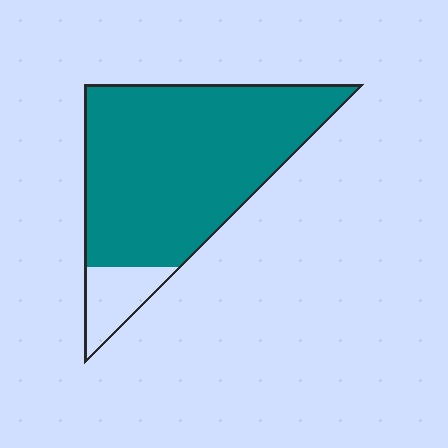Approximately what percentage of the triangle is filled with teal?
Approximately 90%.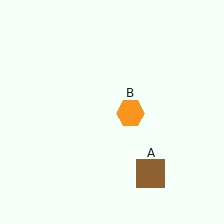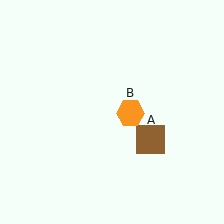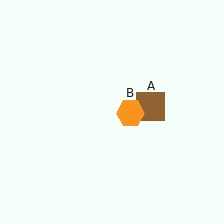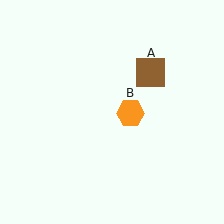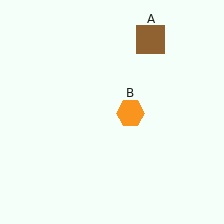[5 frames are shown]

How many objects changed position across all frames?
1 object changed position: brown square (object A).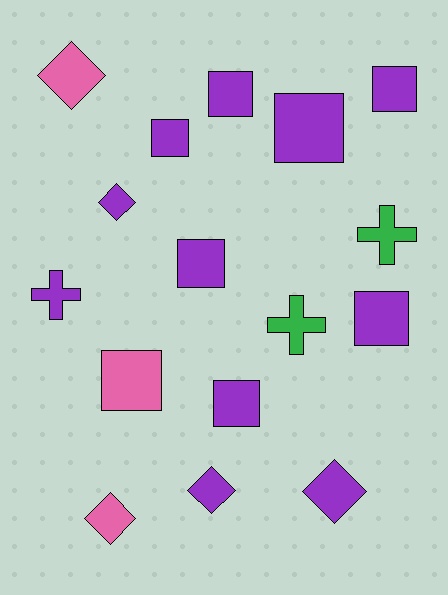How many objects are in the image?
There are 16 objects.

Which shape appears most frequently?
Square, with 8 objects.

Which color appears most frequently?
Purple, with 11 objects.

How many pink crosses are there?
There are no pink crosses.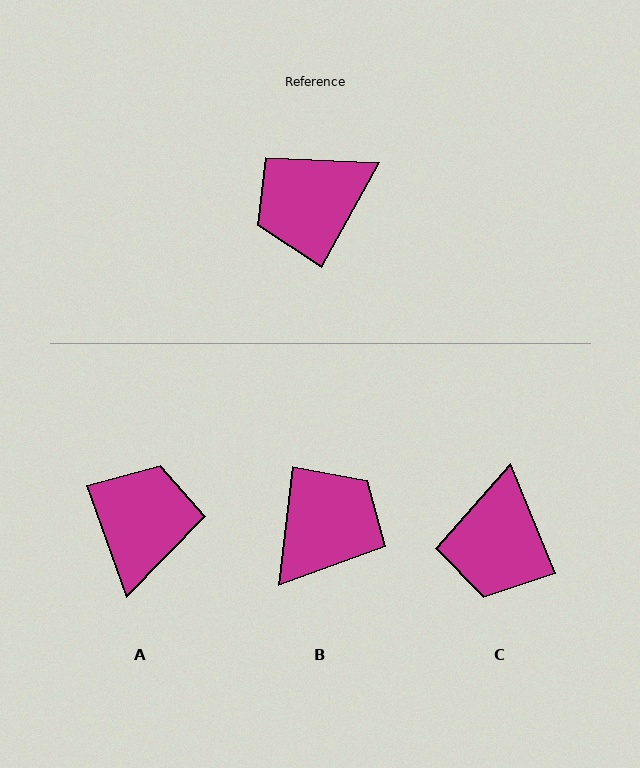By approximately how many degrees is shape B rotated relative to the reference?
Approximately 158 degrees clockwise.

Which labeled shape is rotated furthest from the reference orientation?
B, about 158 degrees away.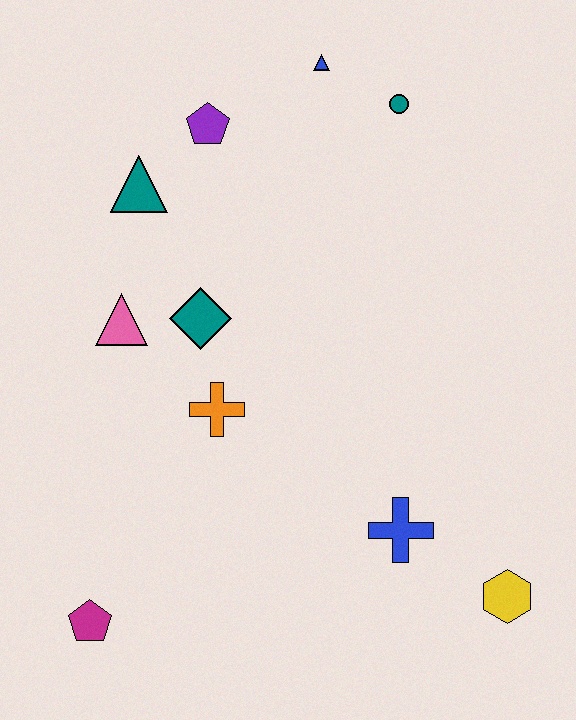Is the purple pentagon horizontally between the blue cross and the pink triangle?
Yes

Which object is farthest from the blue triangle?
The magenta pentagon is farthest from the blue triangle.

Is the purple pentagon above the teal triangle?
Yes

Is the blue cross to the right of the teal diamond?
Yes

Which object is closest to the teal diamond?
The pink triangle is closest to the teal diamond.